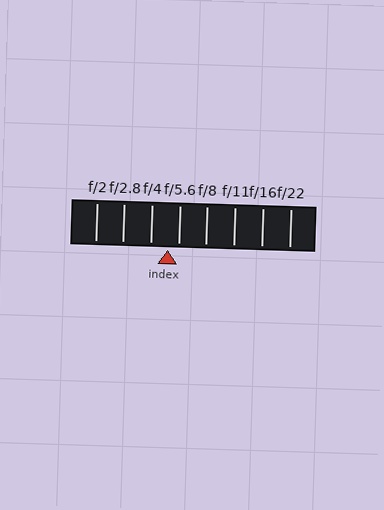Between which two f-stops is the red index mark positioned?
The index mark is between f/4 and f/5.6.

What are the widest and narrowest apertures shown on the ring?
The widest aperture shown is f/2 and the narrowest is f/22.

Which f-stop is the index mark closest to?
The index mark is closest to f/5.6.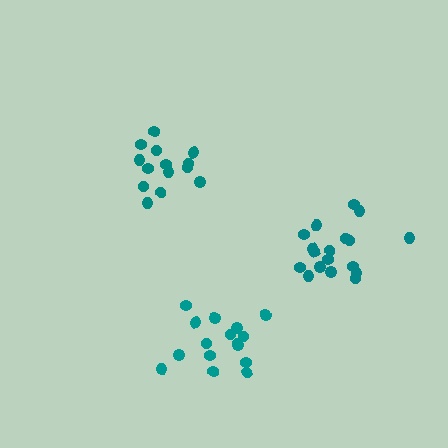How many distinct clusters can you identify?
There are 3 distinct clusters.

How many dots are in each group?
Group 1: 14 dots, Group 2: 19 dots, Group 3: 16 dots (49 total).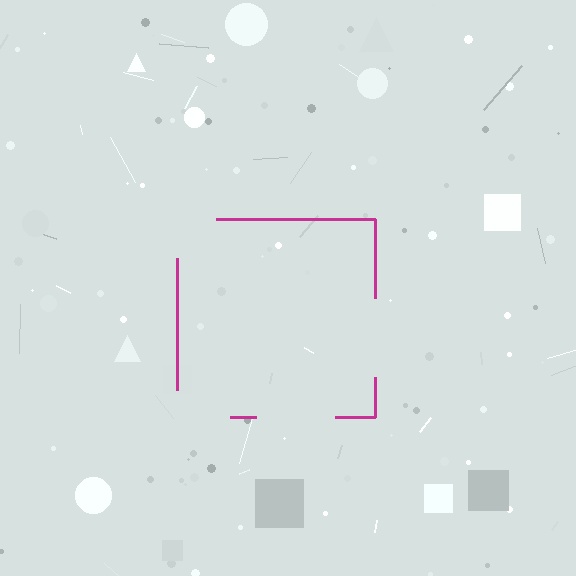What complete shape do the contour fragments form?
The contour fragments form a square.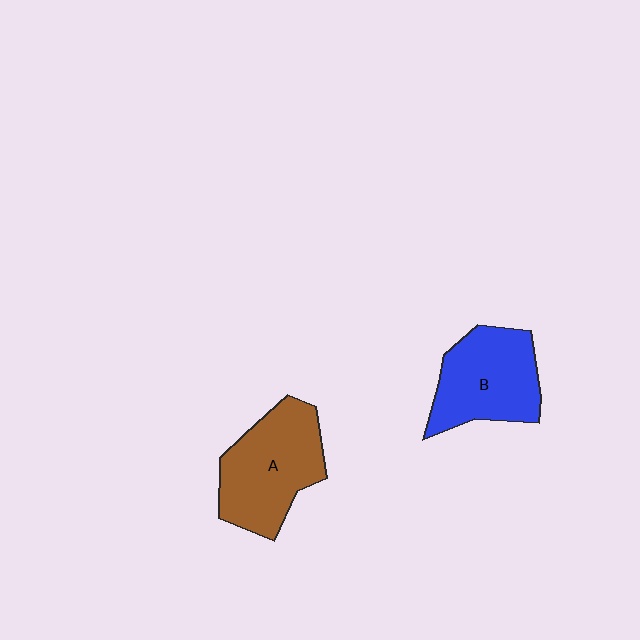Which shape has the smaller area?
Shape B (blue).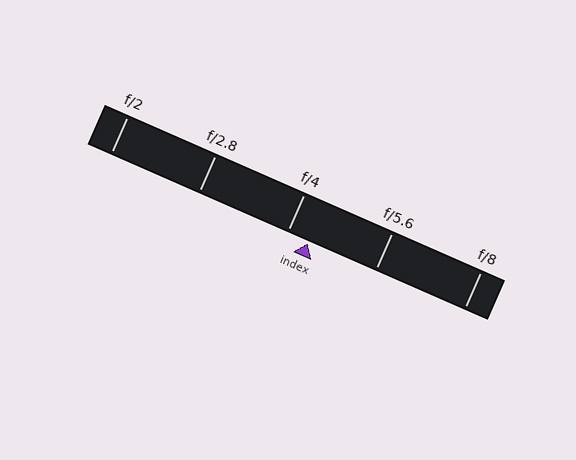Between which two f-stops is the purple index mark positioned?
The index mark is between f/4 and f/5.6.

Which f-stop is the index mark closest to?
The index mark is closest to f/4.